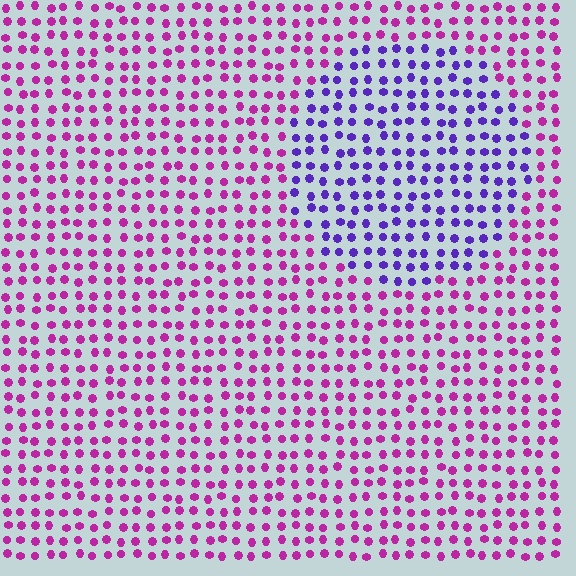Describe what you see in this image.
The image is filled with small magenta elements in a uniform arrangement. A circle-shaped region is visible where the elements are tinted to a slightly different hue, forming a subtle color boundary.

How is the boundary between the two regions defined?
The boundary is defined purely by a slight shift in hue (about 50 degrees). Spacing, size, and orientation are identical on both sides.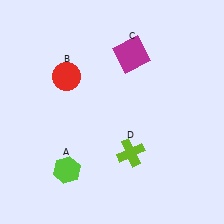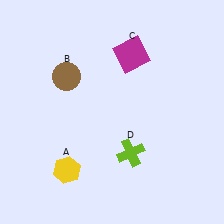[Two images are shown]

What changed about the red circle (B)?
In Image 1, B is red. In Image 2, it changed to brown.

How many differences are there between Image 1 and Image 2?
There are 2 differences between the two images.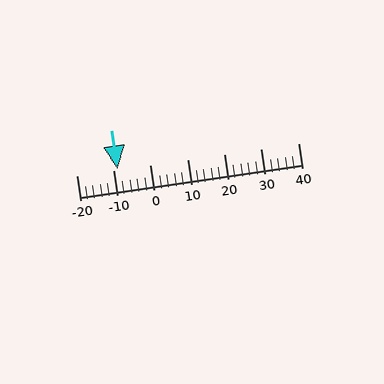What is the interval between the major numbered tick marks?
The major tick marks are spaced 10 units apart.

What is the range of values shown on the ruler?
The ruler shows values from -20 to 40.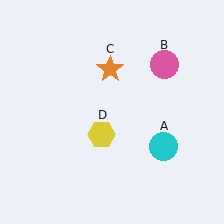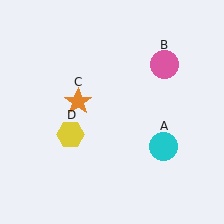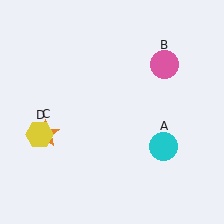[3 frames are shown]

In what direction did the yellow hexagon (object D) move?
The yellow hexagon (object D) moved left.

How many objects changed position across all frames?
2 objects changed position: orange star (object C), yellow hexagon (object D).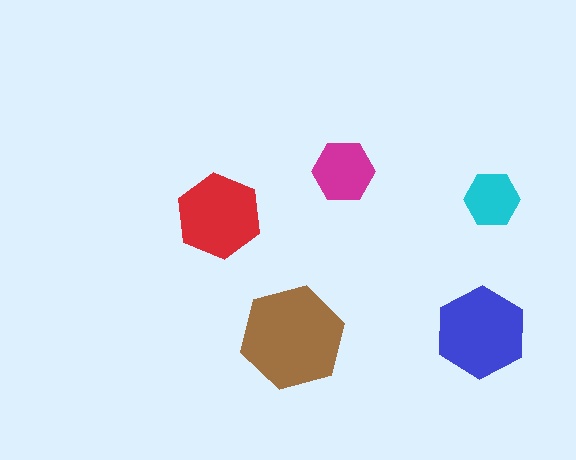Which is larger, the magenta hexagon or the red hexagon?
The red one.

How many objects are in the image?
There are 5 objects in the image.